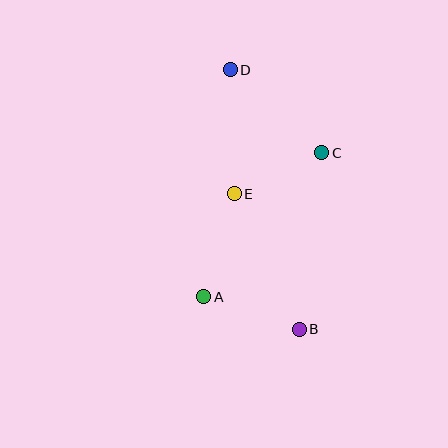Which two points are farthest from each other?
Points B and D are farthest from each other.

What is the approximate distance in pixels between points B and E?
The distance between B and E is approximately 151 pixels.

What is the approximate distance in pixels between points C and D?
The distance between C and D is approximately 124 pixels.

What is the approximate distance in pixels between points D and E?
The distance between D and E is approximately 124 pixels.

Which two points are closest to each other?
Points C and E are closest to each other.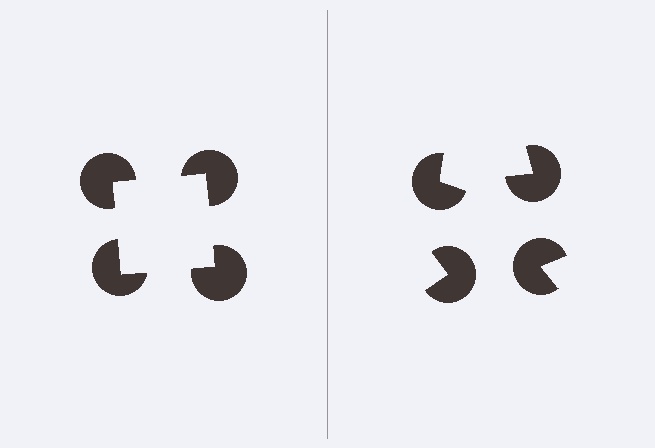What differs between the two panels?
The pac-man discs are positioned identically on both sides; only the wedge orientations differ. On the left they align to a square; on the right they are misaligned.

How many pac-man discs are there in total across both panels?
8 — 4 on each side.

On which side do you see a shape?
An illusory square appears on the left side. On the right side the wedge cuts are rotated, so no coherent shape forms.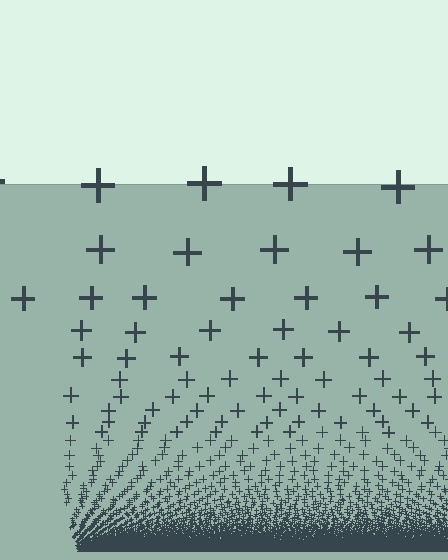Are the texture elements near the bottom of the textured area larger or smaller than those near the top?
Smaller. The gradient is inverted — elements near the bottom are smaller and denser.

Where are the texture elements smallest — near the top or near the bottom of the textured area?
Near the bottom.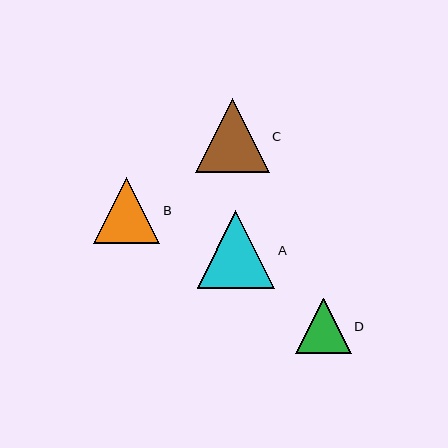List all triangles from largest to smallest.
From largest to smallest: A, C, B, D.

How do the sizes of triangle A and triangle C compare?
Triangle A and triangle C are approximately the same size.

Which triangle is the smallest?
Triangle D is the smallest with a size of approximately 55 pixels.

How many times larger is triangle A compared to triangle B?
Triangle A is approximately 1.2 times the size of triangle B.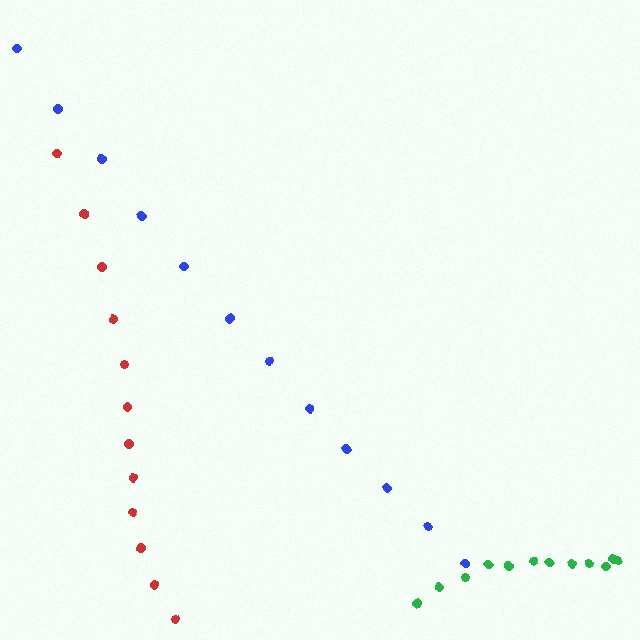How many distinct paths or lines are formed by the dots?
There are 3 distinct paths.